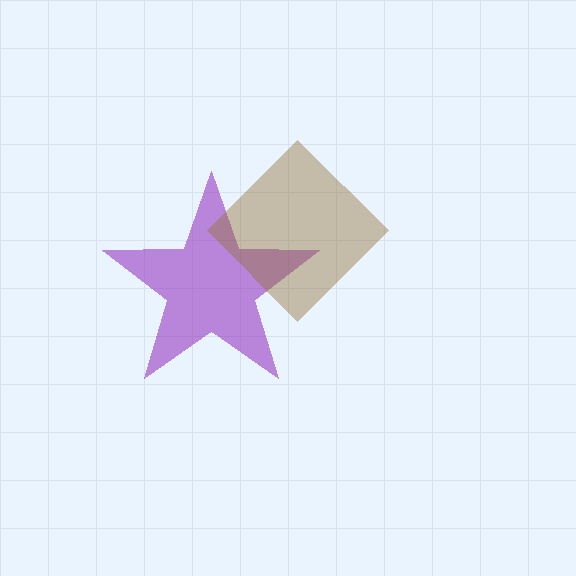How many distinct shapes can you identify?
There are 2 distinct shapes: a purple star, a brown diamond.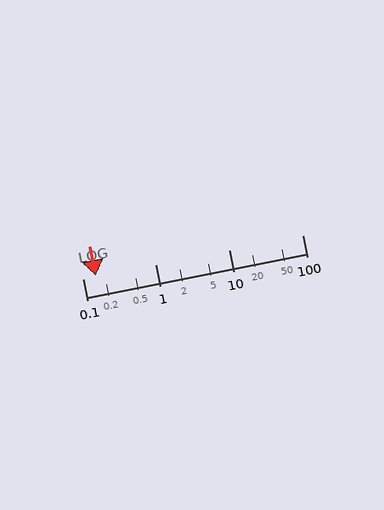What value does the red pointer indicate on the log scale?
The pointer indicates approximately 0.15.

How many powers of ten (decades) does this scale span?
The scale spans 3 decades, from 0.1 to 100.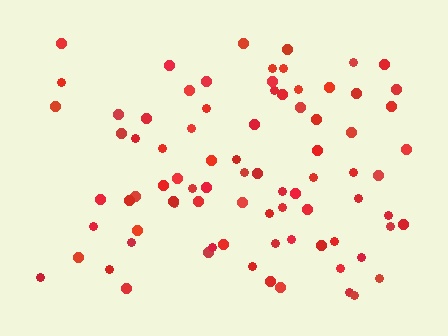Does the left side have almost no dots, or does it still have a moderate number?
Still a moderate number, just noticeably fewer than the right.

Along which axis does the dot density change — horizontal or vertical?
Horizontal.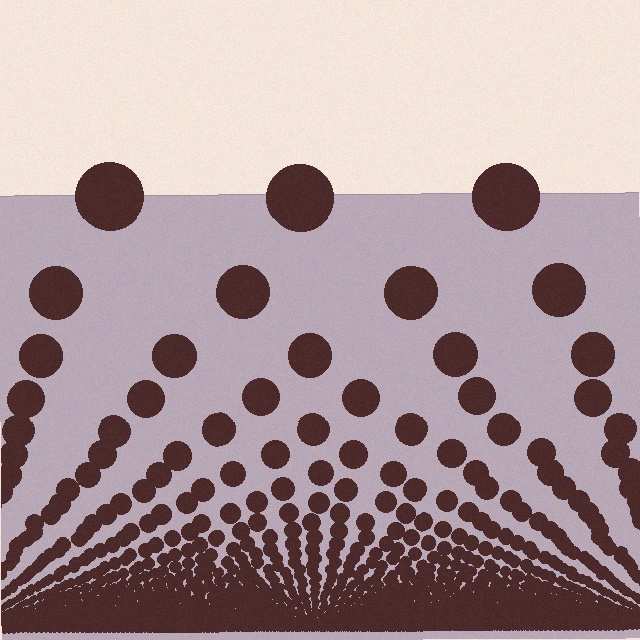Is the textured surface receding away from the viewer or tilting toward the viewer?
The surface appears to tilt toward the viewer. Texture elements get larger and sparser toward the top.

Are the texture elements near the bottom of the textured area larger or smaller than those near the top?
Smaller. The gradient is inverted — elements near the bottom are smaller and denser.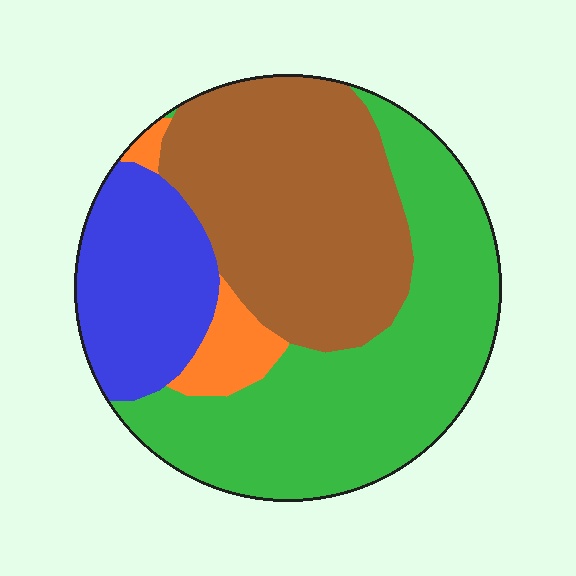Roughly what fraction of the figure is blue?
Blue takes up between a sixth and a third of the figure.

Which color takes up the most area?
Green, at roughly 40%.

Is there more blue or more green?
Green.